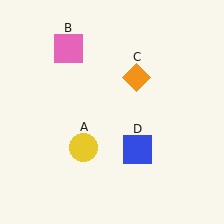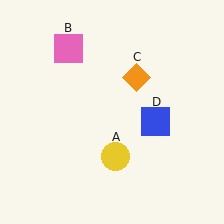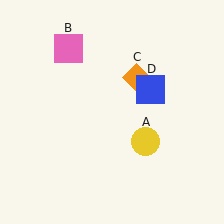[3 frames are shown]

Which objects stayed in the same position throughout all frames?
Pink square (object B) and orange diamond (object C) remained stationary.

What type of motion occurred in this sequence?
The yellow circle (object A), blue square (object D) rotated counterclockwise around the center of the scene.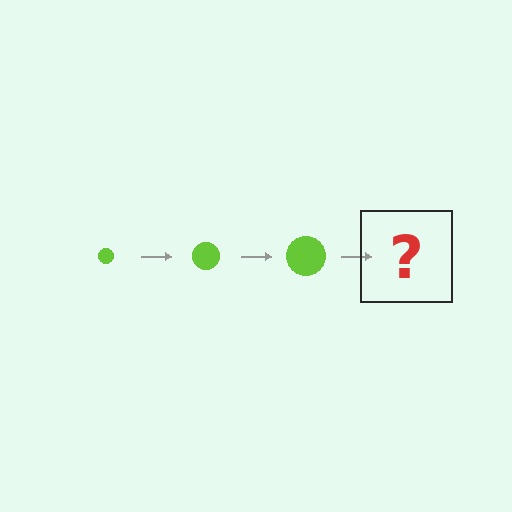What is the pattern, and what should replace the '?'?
The pattern is that the circle gets progressively larger each step. The '?' should be a lime circle, larger than the previous one.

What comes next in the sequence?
The next element should be a lime circle, larger than the previous one.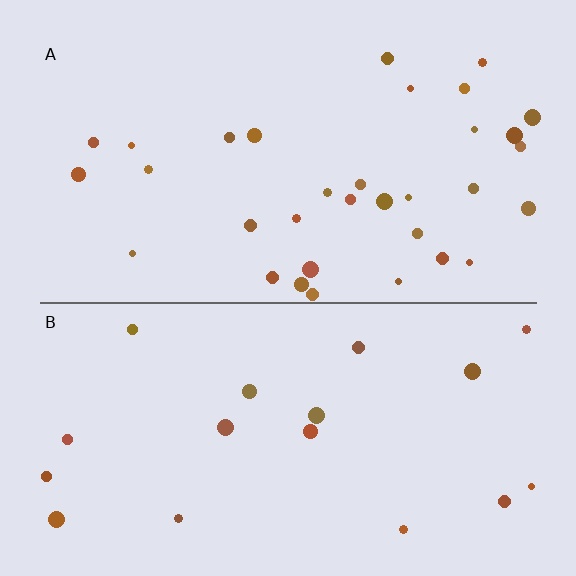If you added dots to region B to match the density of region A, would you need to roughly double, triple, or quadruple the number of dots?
Approximately double.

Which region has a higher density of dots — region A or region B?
A (the top).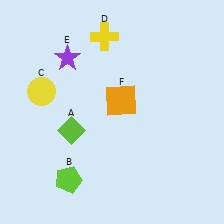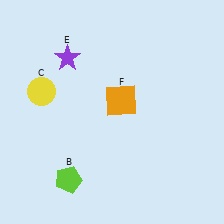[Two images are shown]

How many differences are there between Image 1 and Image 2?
There are 2 differences between the two images.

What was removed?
The lime diamond (A), the yellow cross (D) were removed in Image 2.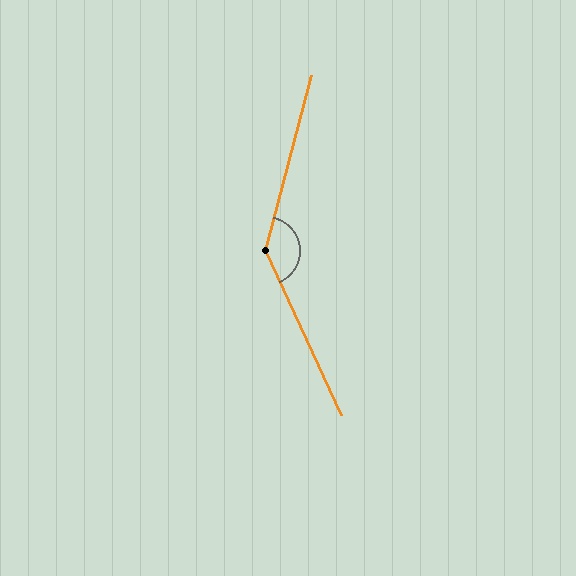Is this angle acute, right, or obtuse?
It is obtuse.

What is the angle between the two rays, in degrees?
Approximately 141 degrees.